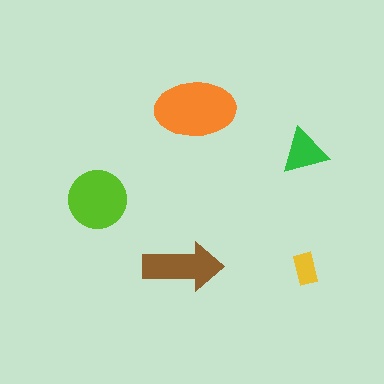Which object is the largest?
The orange ellipse.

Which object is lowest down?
The yellow rectangle is bottommost.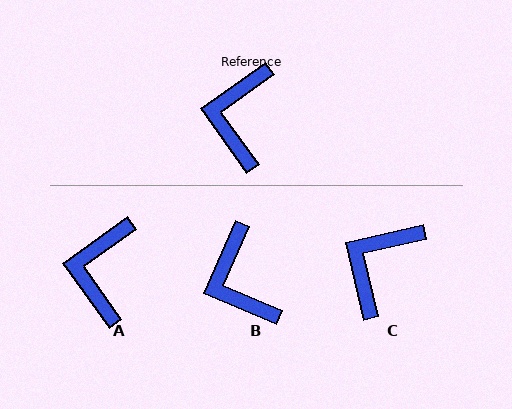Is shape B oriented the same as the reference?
No, it is off by about 31 degrees.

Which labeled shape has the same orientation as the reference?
A.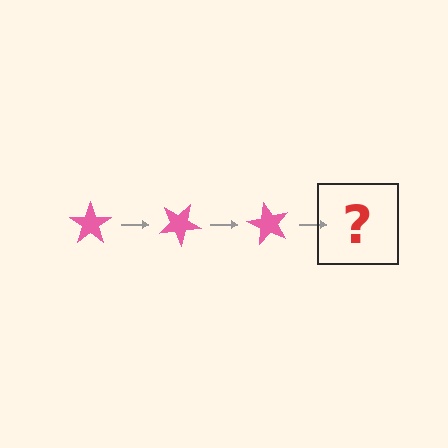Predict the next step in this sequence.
The next step is a pink star rotated 90 degrees.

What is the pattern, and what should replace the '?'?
The pattern is that the star rotates 30 degrees each step. The '?' should be a pink star rotated 90 degrees.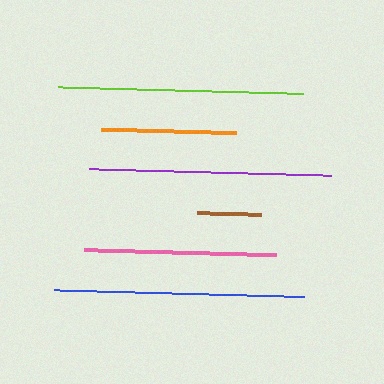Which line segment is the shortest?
The brown line is the shortest at approximately 64 pixels.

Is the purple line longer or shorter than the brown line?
The purple line is longer than the brown line.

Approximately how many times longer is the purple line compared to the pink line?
The purple line is approximately 1.3 times the length of the pink line.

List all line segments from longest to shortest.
From longest to shortest: blue, lime, purple, pink, orange, brown.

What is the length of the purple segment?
The purple segment is approximately 243 pixels long.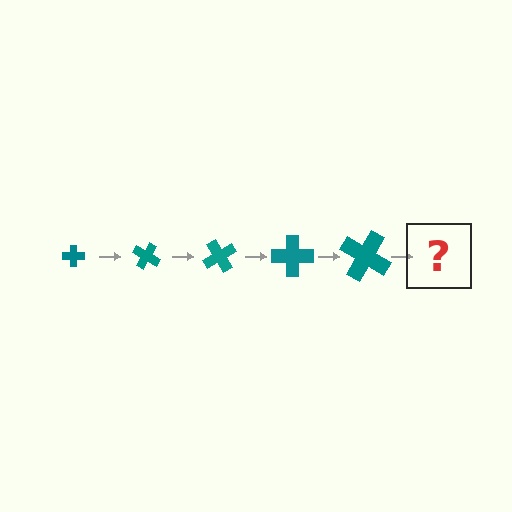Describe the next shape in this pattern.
It should be a cross, larger than the previous one and rotated 150 degrees from the start.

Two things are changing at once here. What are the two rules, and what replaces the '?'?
The two rules are that the cross grows larger each step and it rotates 30 degrees each step. The '?' should be a cross, larger than the previous one and rotated 150 degrees from the start.